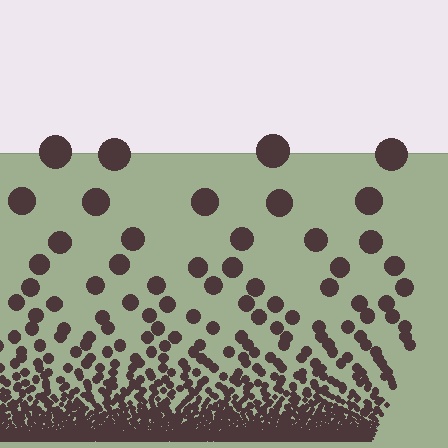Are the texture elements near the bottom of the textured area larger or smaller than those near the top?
Smaller. The gradient is inverted — elements near the bottom are smaller and denser.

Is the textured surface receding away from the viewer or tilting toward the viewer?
The surface appears to tilt toward the viewer. Texture elements get larger and sparser toward the top.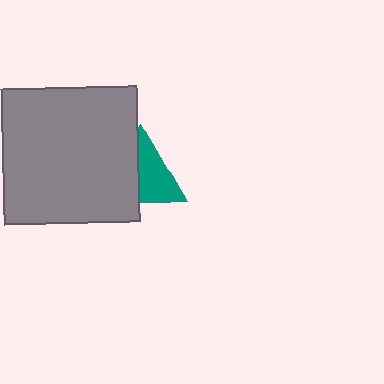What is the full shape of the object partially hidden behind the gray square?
The partially hidden object is a teal triangle.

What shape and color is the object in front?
The object in front is a gray square.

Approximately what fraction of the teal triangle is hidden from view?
Roughly 43% of the teal triangle is hidden behind the gray square.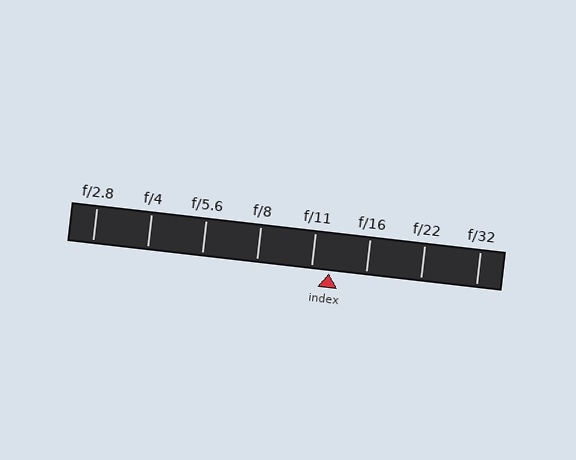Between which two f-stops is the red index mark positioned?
The index mark is between f/11 and f/16.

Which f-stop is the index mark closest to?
The index mark is closest to f/11.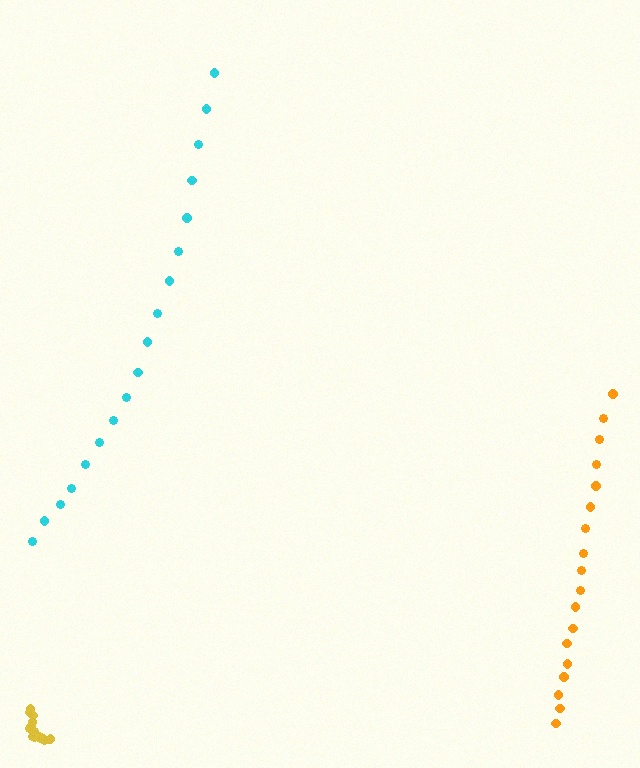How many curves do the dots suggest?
There are 3 distinct paths.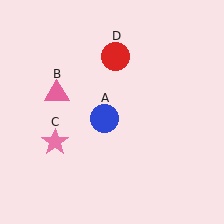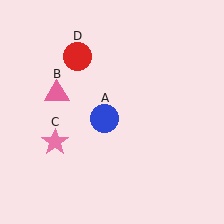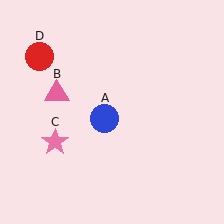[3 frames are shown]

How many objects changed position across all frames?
1 object changed position: red circle (object D).